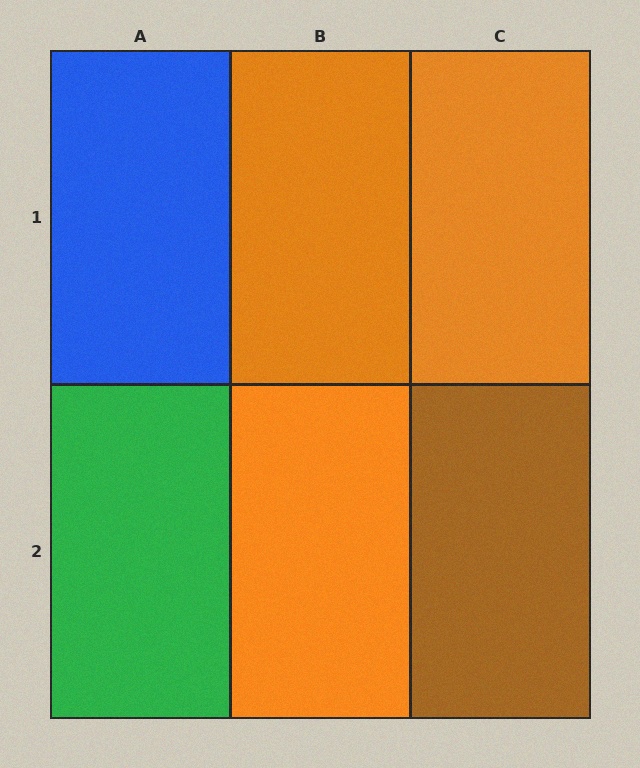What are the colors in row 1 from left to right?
Blue, orange, orange.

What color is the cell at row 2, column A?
Green.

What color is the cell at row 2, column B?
Orange.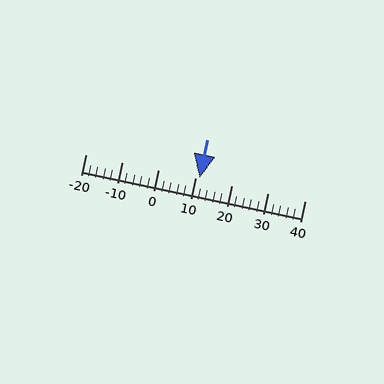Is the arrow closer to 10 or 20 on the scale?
The arrow is closer to 10.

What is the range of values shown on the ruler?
The ruler shows values from -20 to 40.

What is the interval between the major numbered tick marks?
The major tick marks are spaced 10 units apart.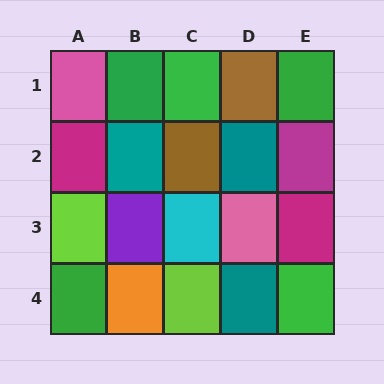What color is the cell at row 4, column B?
Orange.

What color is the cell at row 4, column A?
Green.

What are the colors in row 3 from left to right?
Lime, purple, cyan, pink, magenta.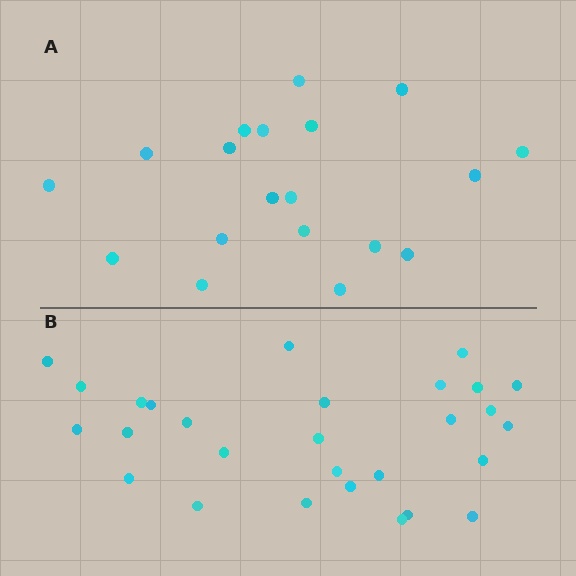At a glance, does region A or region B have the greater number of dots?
Region B (the bottom region) has more dots.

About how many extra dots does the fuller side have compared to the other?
Region B has roughly 8 or so more dots than region A.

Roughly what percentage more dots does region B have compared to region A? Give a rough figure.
About 45% more.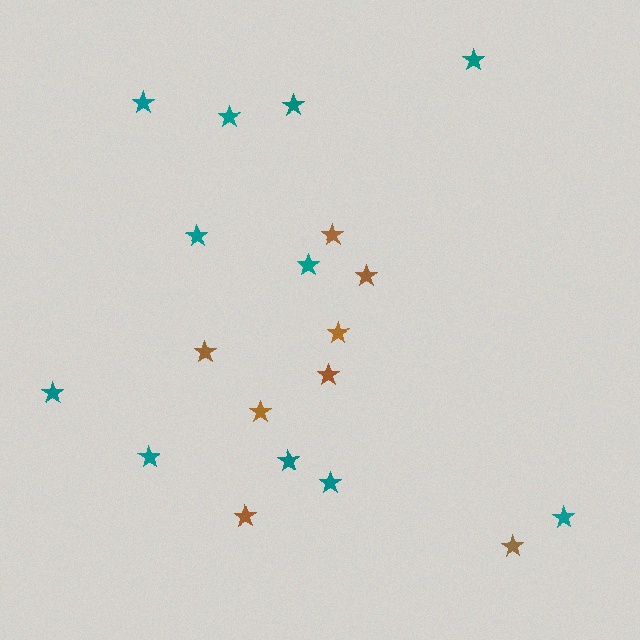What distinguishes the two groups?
There are 2 groups: one group of teal stars (11) and one group of brown stars (8).